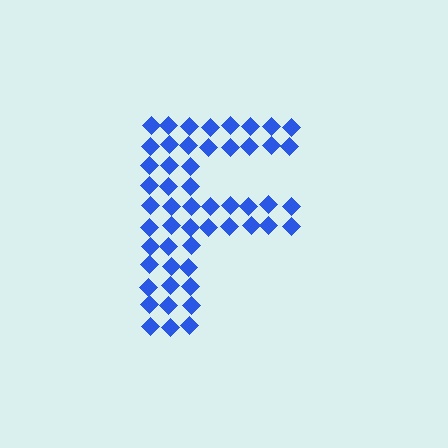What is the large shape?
The large shape is the letter F.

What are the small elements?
The small elements are diamonds.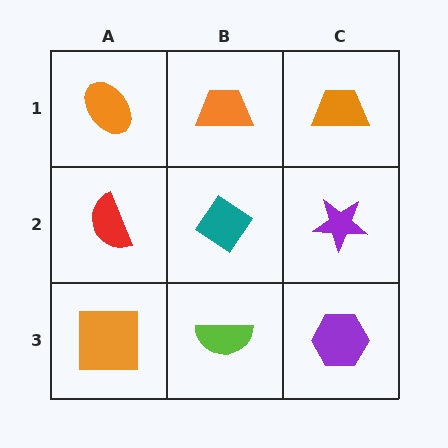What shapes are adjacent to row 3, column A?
A red semicircle (row 2, column A), a lime semicircle (row 3, column B).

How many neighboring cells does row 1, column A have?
2.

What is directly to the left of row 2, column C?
A teal diamond.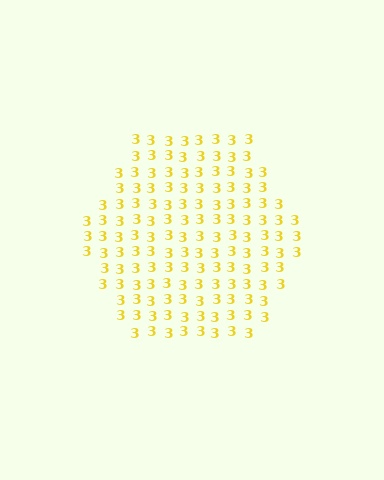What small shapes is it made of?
It is made of small digit 3's.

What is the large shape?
The large shape is a hexagon.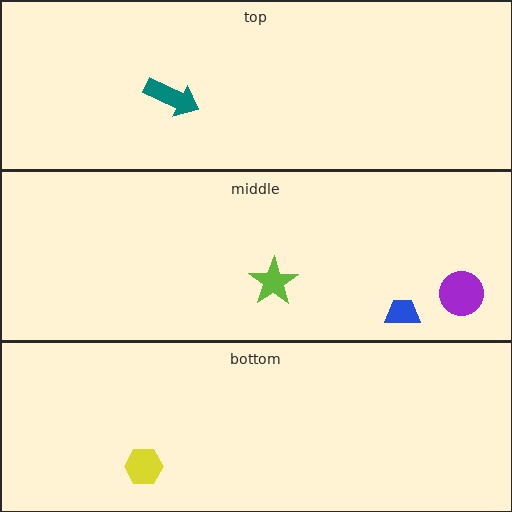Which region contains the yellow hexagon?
The bottom region.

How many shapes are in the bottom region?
1.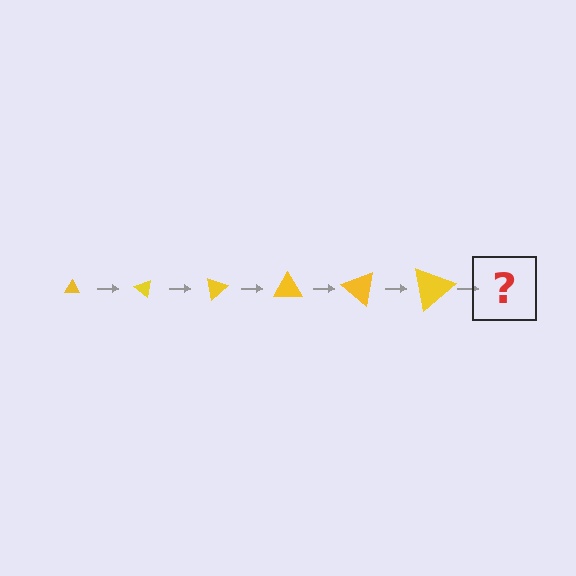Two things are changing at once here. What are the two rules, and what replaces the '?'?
The two rules are that the triangle grows larger each step and it rotates 40 degrees each step. The '?' should be a triangle, larger than the previous one and rotated 240 degrees from the start.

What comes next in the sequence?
The next element should be a triangle, larger than the previous one and rotated 240 degrees from the start.